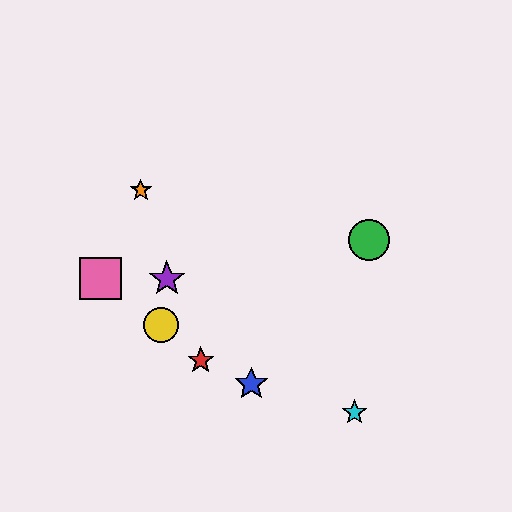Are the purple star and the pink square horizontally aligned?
Yes, both are at y≈279.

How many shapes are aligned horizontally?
2 shapes (the purple star, the pink square) are aligned horizontally.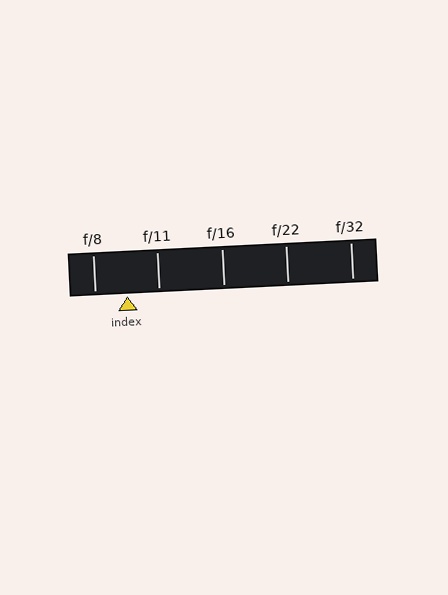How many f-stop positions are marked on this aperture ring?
There are 5 f-stop positions marked.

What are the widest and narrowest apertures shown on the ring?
The widest aperture shown is f/8 and the narrowest is f/32.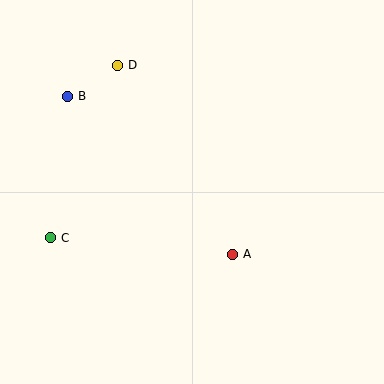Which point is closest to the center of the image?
Point A at (232, 254) is closest to the center.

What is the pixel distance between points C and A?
The distance between C and A is 182 pixels.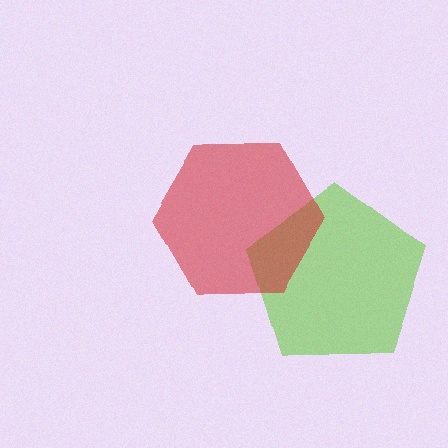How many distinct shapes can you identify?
There are 2 distinct shapes: a lime pentagon, a red hexagon.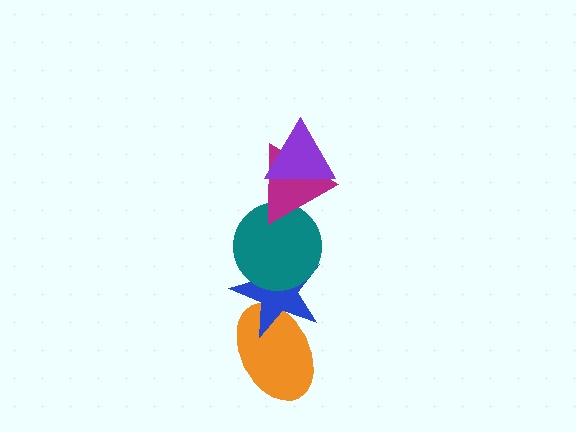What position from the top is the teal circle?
The teal circle is 3rd from the top.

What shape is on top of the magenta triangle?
The purple triangle is on top of the magenta triangle.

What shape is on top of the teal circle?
The magenta triangle is on top of the teal circle.